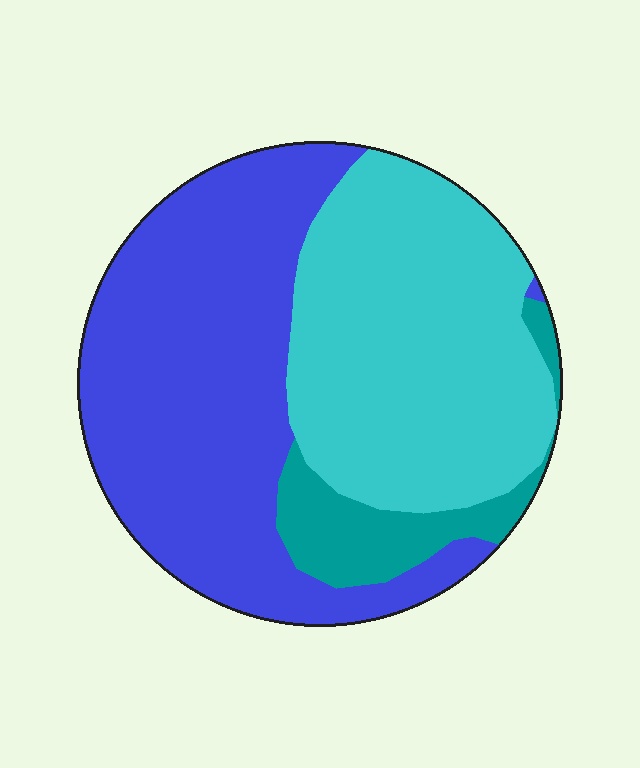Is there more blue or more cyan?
Blue.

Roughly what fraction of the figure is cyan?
Cyan takes up between a third and a half of the figure.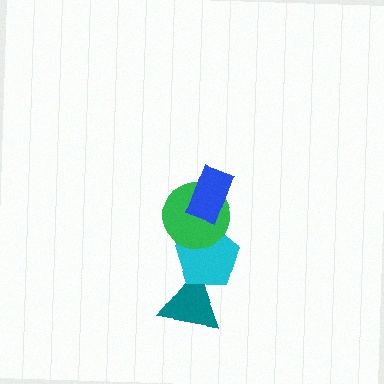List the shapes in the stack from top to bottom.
From top to bottom: the blue rectangle, the green circle, the cyan pentagon, the teal triangle.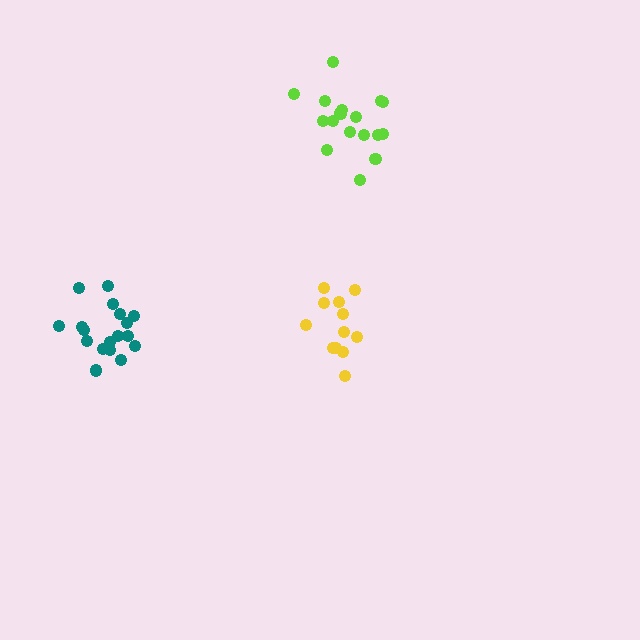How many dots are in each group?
Group 1: 18 dots, Group 2: 18 dots, Group 3: 12 dots (48 total).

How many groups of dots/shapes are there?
There are 3 groups.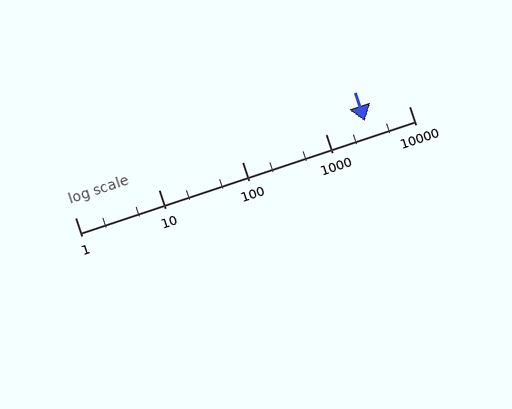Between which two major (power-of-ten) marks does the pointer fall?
The pointer is between 1000 and 10000.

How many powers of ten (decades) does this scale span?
The scale spans 4 decades, from 1 to 10000.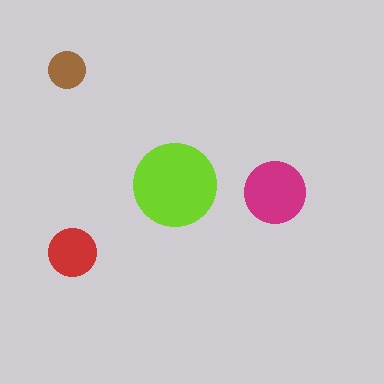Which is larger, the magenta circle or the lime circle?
The lime one.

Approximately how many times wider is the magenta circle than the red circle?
About 1.5 times wider.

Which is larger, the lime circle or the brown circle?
The lime one.